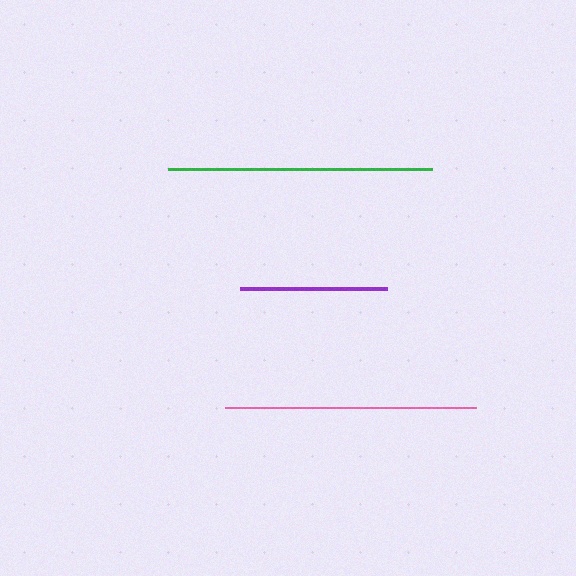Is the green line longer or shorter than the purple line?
The green line is longer than the purple line.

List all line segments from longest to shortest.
From longest to shortest: green, pink, purple.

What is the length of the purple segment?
The purple segment is approximately 146 pixels long.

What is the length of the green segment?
The green segment is approximately 264 pixels long.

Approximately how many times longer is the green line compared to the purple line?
The green line is approximately 1.8 times the length of the purple line.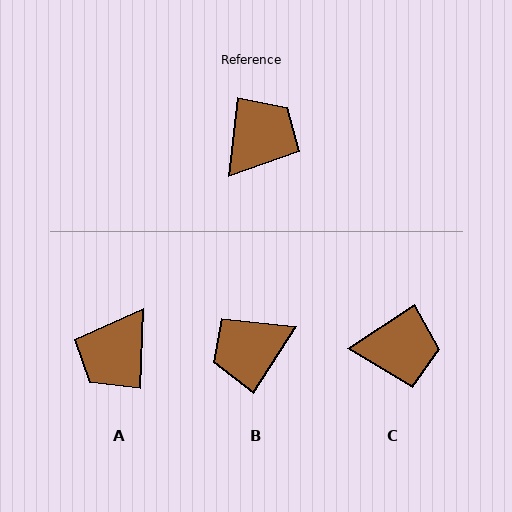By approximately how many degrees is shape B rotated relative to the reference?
Approximately 154 degrees counter-clockwise.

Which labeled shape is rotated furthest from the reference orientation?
A, about 176 degrees away.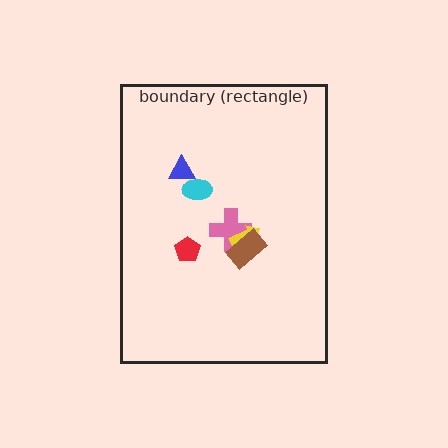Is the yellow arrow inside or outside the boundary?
Inside.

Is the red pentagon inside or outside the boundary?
Inside.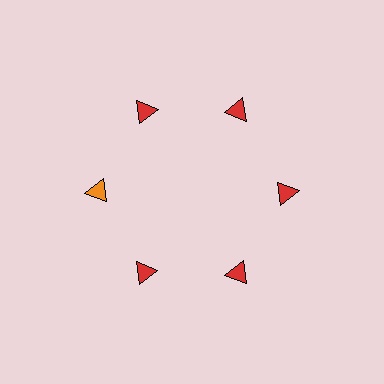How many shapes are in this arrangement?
There are 6 shapes arranged in a ring pattern.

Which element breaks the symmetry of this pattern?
The orange triangle at roughly the 9 o'clock position breaks the symmetry. All other shapes are red triangles.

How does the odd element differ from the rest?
It has a different color: orange instead of red.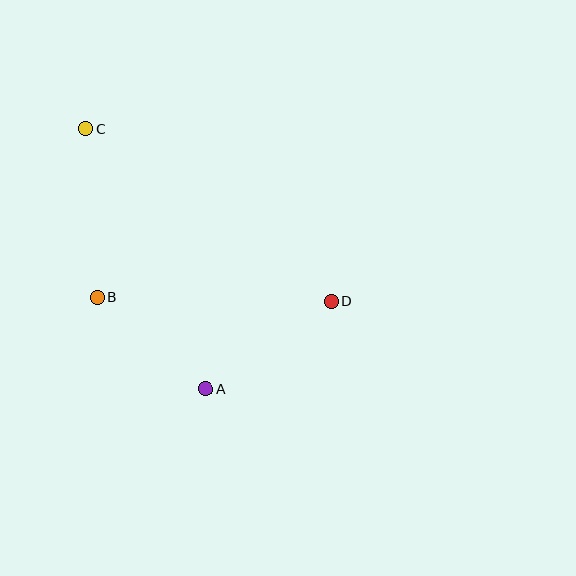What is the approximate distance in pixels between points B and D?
The distance between B and D is approximately 234 pixels.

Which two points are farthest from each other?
Points C and D are farthest from each other.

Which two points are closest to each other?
Points A and B are closest to each other.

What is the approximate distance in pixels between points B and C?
The distance between B and C is approximately 169 pixels.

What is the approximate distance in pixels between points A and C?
The distance between A and C is approximately 287 pixels.